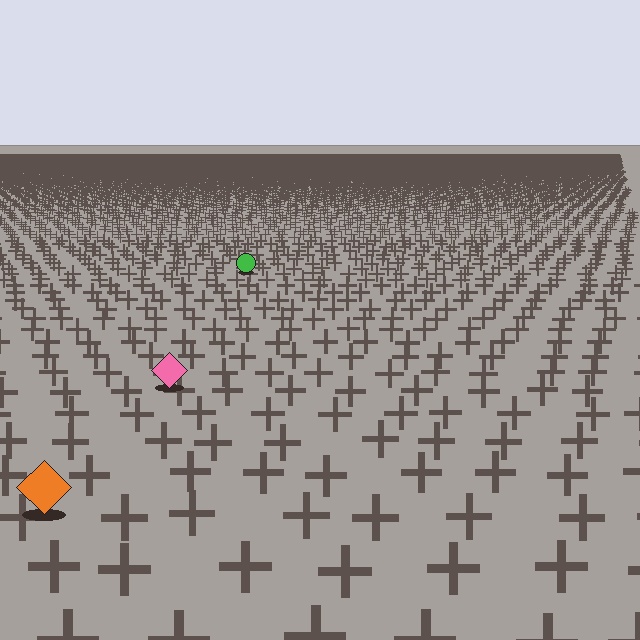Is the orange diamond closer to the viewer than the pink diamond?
Yes. The orange diamond is closer — you can tell from the texture gradient: the ground texture is coarser near it.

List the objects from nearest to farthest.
From nearest to farthest: the orange diamond, the pink diamond, the green circle.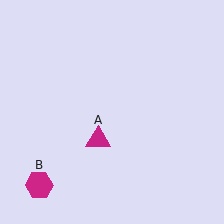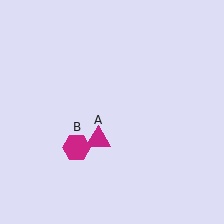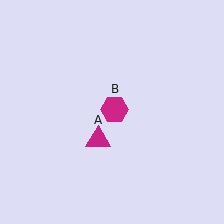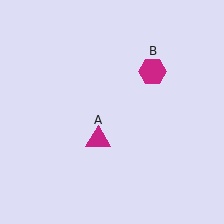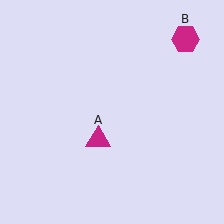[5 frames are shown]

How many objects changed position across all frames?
1 object changed position: magenta hexagon (object B).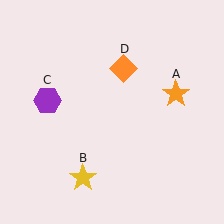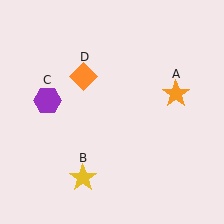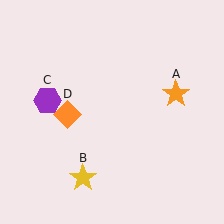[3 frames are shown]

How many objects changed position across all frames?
1 object changed position: orange diamond (object D).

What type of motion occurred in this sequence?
The orange diamond (object D) rotated counterclockwise around the center of the scene.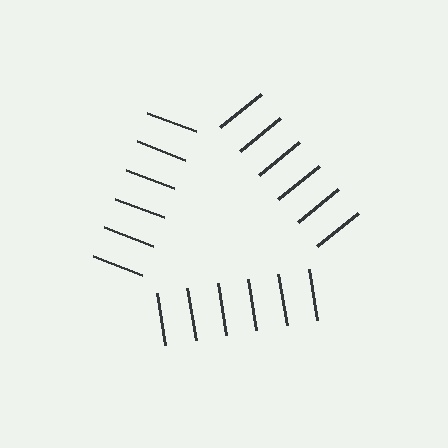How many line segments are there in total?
18 — 6 along each of the 3 edges.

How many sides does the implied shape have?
3 sides — the line-ends trace a triangle.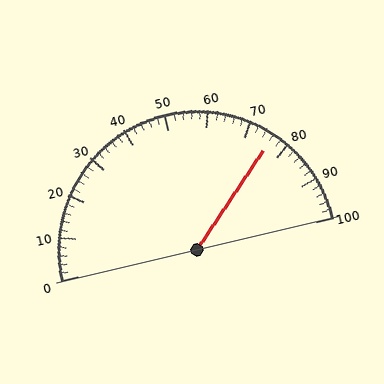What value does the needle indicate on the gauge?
The needle indicates approximately 76.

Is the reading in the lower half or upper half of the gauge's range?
The reading is in the upper half of the range (0 to 100).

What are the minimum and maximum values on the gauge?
The gauge ranges from 0 to 100.